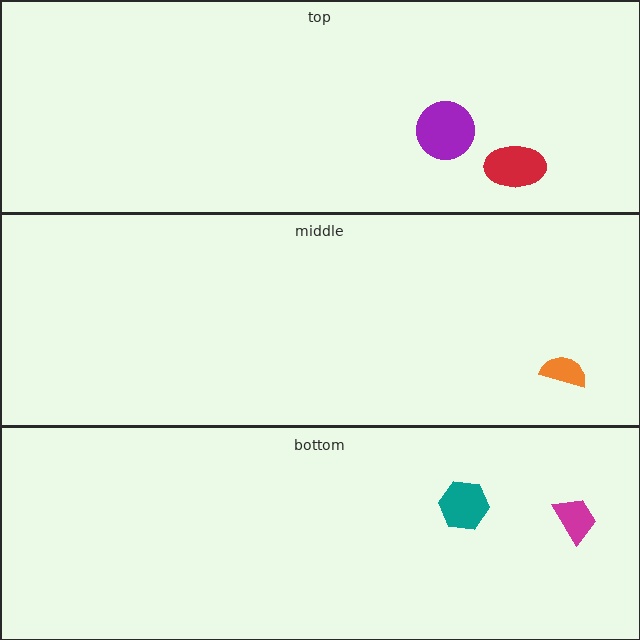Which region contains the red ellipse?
The top region.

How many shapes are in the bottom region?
2.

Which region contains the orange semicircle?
The middle region.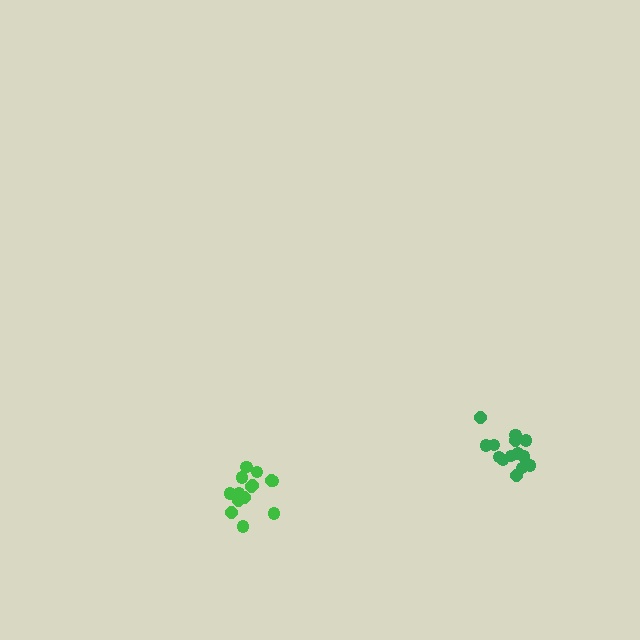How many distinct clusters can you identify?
There are 2 distinct clusters.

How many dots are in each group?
Group 1: 14 dots, Group 2: 14 dots (28 total).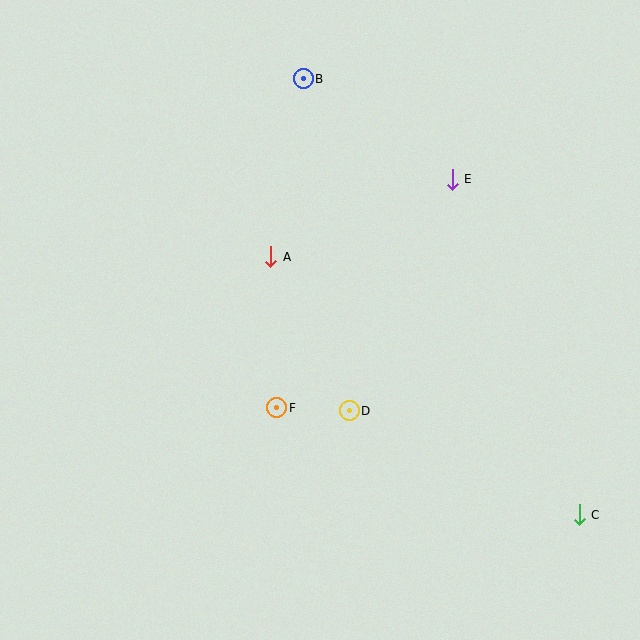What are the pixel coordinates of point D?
Point D is at (349, 411).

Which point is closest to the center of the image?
Point A at (271, 257) is closest to the center.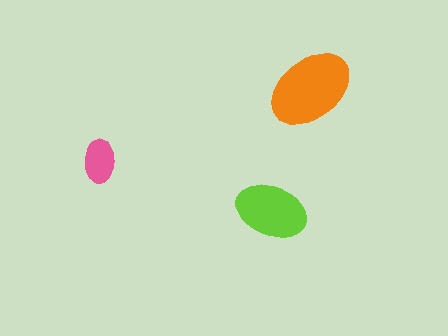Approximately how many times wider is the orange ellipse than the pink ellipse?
About 2 times wider.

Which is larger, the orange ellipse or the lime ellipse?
The orange one.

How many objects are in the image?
There are 3 objects in the image.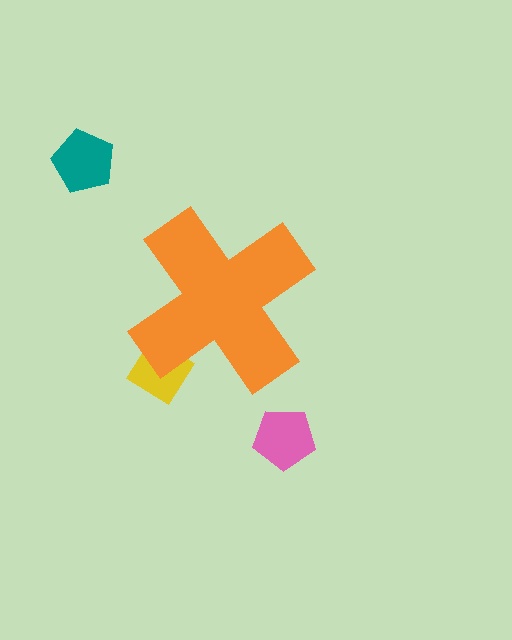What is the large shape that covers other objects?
An orange cross.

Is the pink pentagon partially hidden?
No, the pink pentagon is fully visible.